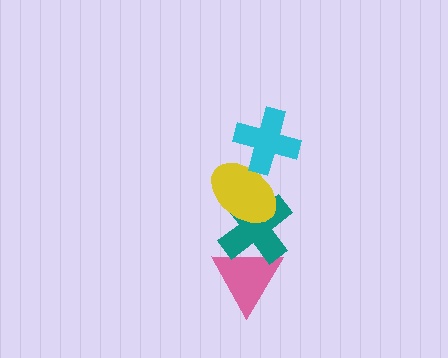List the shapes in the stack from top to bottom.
From top to bottom: the cyan cross, the yellow ellipse, the teal cross, the pink triangle.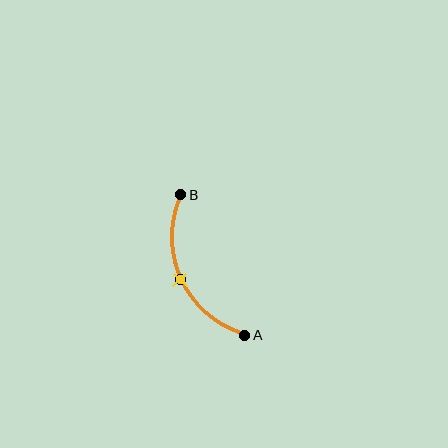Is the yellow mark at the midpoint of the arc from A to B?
Yes. The yellow mark lies on the arc at equal arc-length from both A and B — it is the arc midpoint.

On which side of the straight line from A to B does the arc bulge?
The arc bulges to the left of the straight line connecting A and B.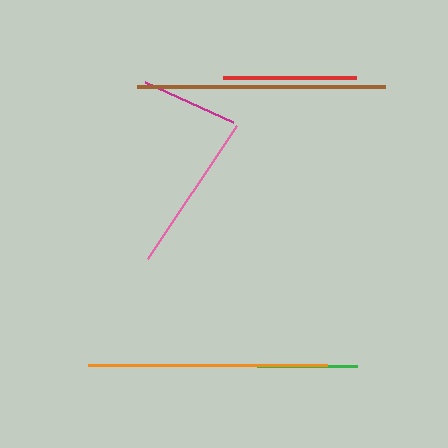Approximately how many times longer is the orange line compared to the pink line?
The orange line is approximately 1.5 times the length of the pink line.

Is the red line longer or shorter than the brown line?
The brown line is longer than the red line.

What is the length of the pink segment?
The pink segment is approximately 160 pixels long.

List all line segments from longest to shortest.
From longest to shortest: brown, orange, pink, red, green, magenta.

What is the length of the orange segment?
The orange segment is approximately 239 pixels long.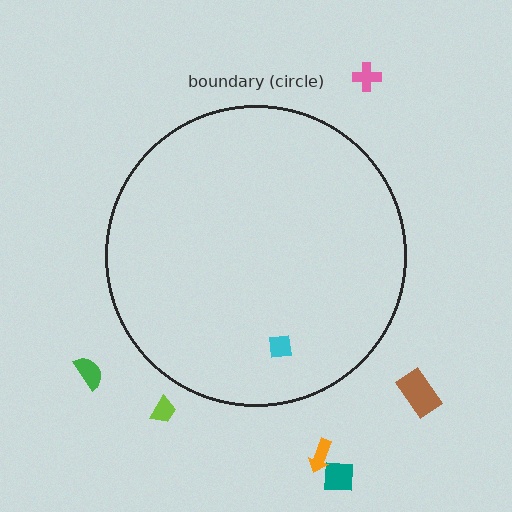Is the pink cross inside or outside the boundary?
Outside.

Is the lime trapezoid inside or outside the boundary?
Outside.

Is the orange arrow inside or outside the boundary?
Outside.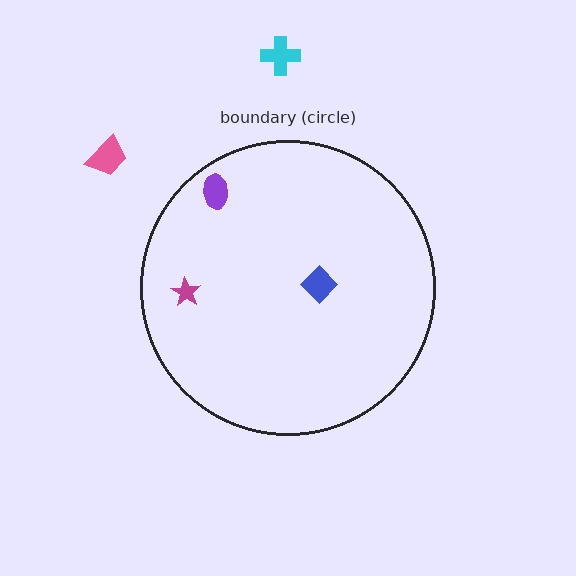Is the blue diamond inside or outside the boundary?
Inside.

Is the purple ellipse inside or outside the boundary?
Inside.